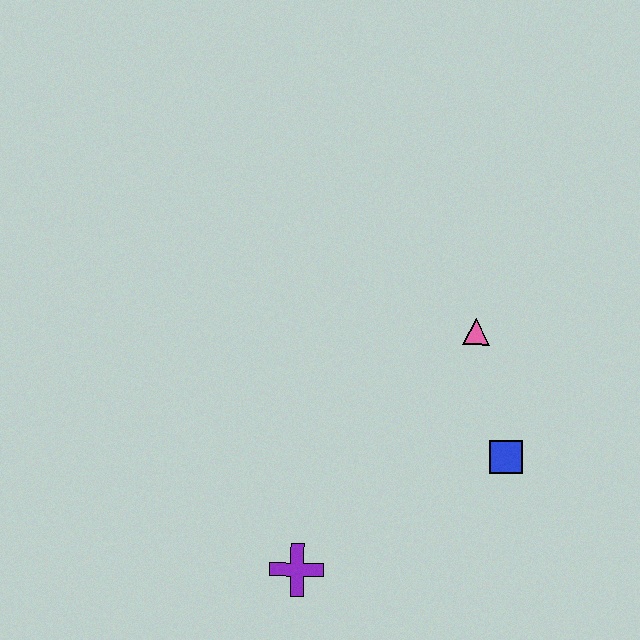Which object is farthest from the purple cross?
The pink triangle is farthest from the purple cross.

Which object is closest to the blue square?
The pink triangle is closest to the blue square.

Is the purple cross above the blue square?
No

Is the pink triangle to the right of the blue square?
No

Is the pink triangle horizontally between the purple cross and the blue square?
Yes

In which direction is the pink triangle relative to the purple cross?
The pink triangle is above the purple cross.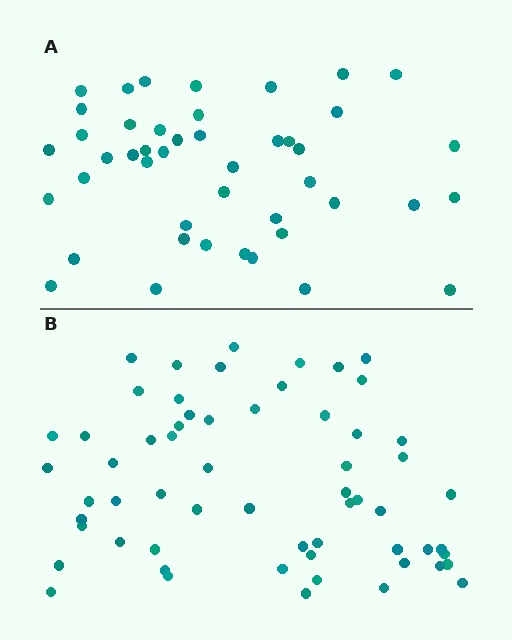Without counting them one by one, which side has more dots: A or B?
Region B (the bottom region) has more dots.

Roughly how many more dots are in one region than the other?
Region B has approximately 15 more dots than region A.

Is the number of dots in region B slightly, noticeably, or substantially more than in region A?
Region B has noticeably more, but not dramatically so. The ratio is roughly 1.3 to 1.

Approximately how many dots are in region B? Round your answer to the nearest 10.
About 60 dots.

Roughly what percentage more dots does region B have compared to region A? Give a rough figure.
About 35% more.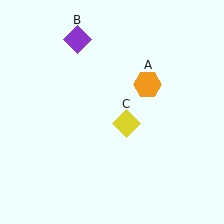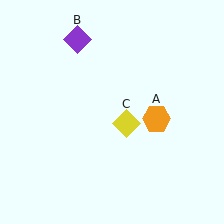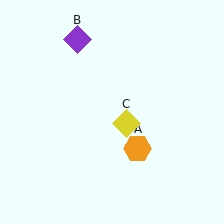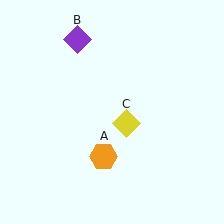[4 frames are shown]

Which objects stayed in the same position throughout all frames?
Purple diamond (object B) and yellow diamond (object C) remained stationary.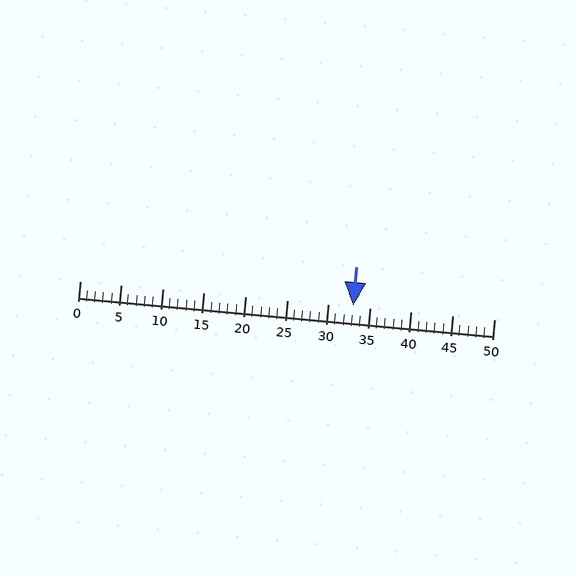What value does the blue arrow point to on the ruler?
The blue arrow points to approximately 33.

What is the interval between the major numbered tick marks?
The major tick marks are spaced 5 units apart.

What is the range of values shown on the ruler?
The ruler shows values from 0 to 50.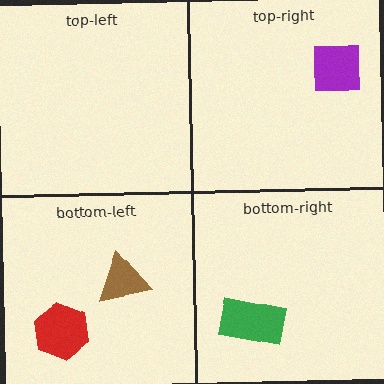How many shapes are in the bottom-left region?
2.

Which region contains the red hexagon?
The bottom-left region.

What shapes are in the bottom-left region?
The red hexagon, the brown triangle.